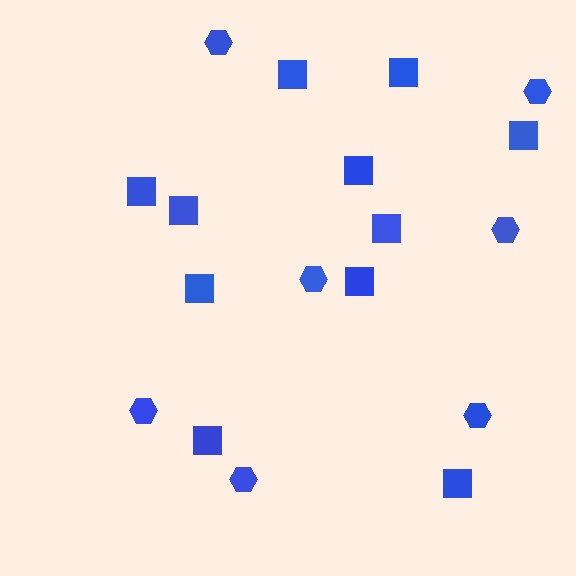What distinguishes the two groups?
There are 2 groups: one group of squares (11) and one group of hexagons (7).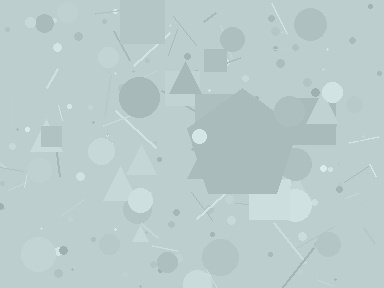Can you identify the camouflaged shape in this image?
The camouflaged shape is a pentagon.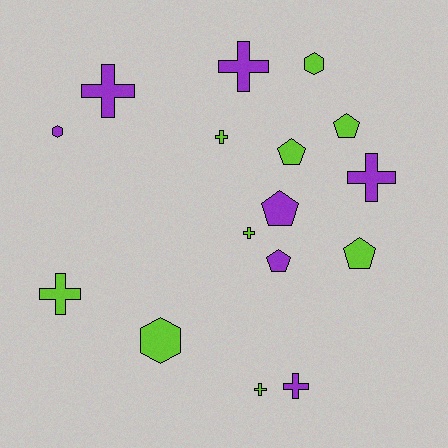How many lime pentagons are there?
There are 3 lime pentagons.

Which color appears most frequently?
Lime, with 9 objects.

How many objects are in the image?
There are 16 objects.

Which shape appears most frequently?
Cross, with 8 objects.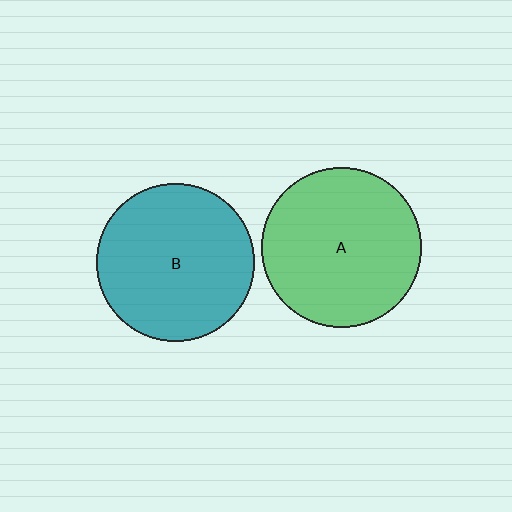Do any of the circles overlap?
No, none of the circles overlap.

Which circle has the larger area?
Circle A (green).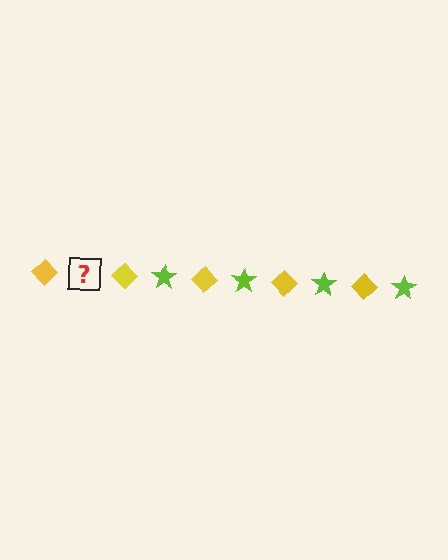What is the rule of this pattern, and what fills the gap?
The rule is that the pattern alternates between yellow diamond and lime star. The gap should be filled with a lime star.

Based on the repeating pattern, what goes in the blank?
The blank should be a lime star.